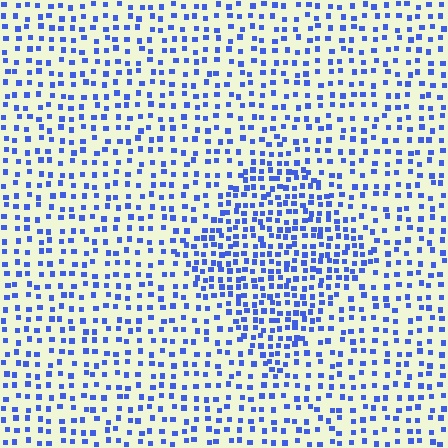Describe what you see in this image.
The image contains small blue elements arranged at two different densities. A diamond-shaped region is visible where the elements are more densely packed than the surrounding area.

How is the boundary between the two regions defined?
The boundary is defined by a change in element density (approximately 1.8x ratio). All elements are the same color, size, and shape.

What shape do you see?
I see a diamond.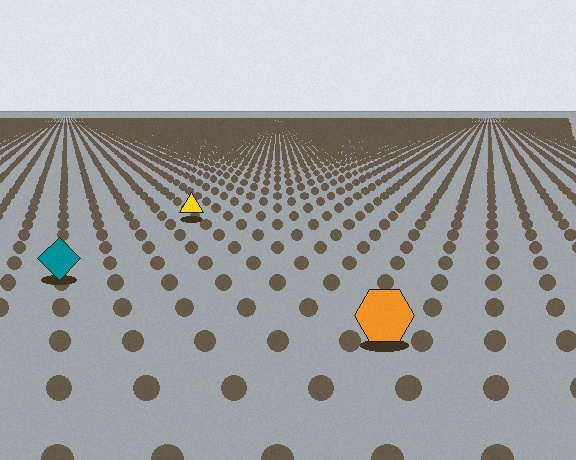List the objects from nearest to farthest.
From nearest to farthest: the orange hexagon, the teal diamond, the yellow triangle.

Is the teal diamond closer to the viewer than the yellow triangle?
Yes. The teal diamond is closer — you can tell from the texture gradient: the ground texture is coarser near it.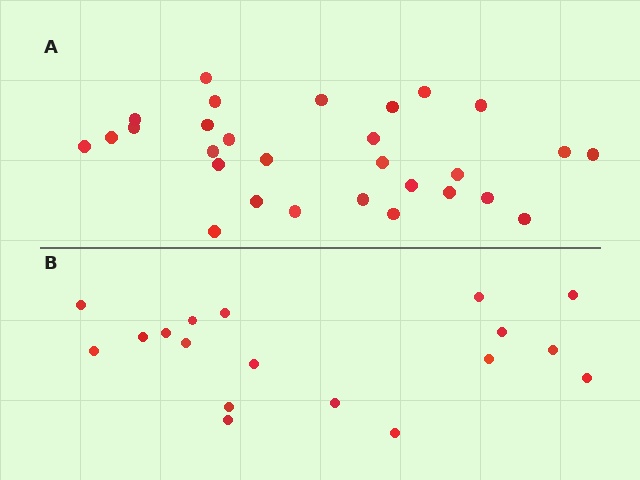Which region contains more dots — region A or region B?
Region A (the top region) has more dots.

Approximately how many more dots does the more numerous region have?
Region A has roughly 12 or so more dots than region B.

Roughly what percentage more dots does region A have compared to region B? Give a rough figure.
About 60% more.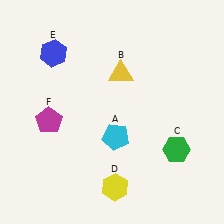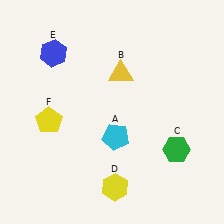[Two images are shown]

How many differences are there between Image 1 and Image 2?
There is 1 difference between the two images.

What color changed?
The pentagon (F) changed from magenta in Image 1 to yellow in Image 2.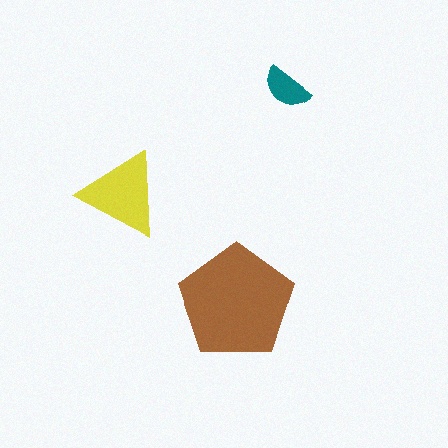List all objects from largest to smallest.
The brown pentagon, the yellow triangle, the teal semicircle.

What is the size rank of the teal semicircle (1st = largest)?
3rd.